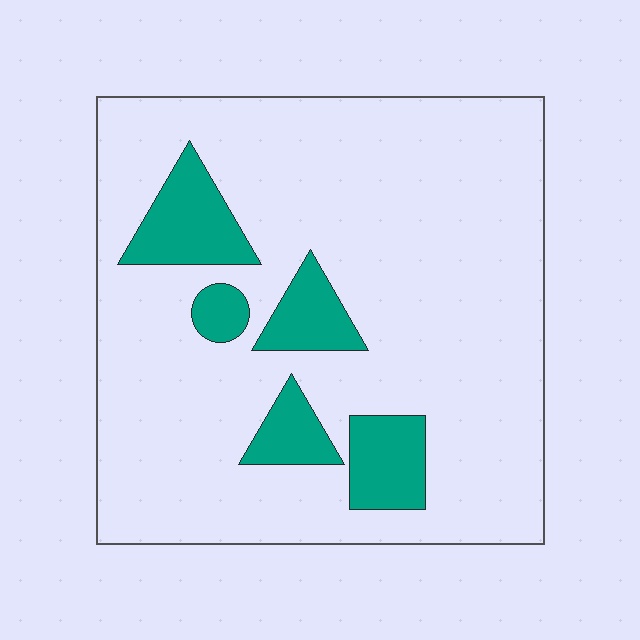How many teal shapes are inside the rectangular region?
5.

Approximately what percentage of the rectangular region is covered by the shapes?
Approximately 15%.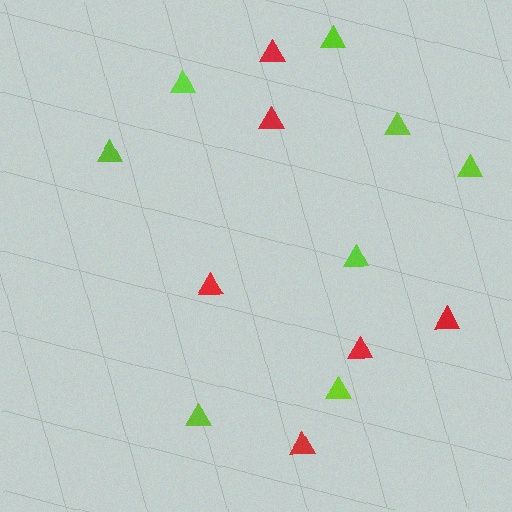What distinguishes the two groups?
There are 2 groups: one group of red triangles (6) and one group of lime triangles (8).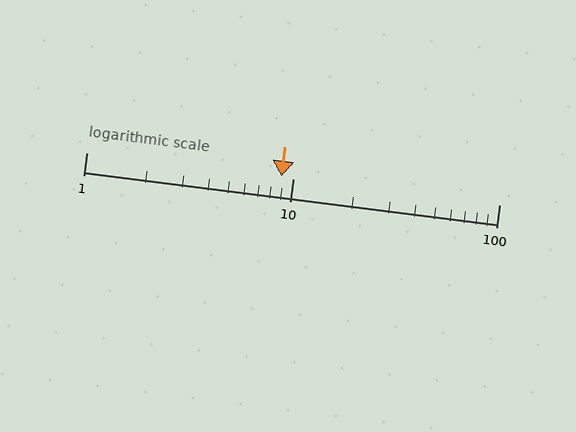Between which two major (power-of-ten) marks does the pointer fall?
The pointer is between 1 and 10.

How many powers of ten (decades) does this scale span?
The scale spans 2 decades, from 1 to 100.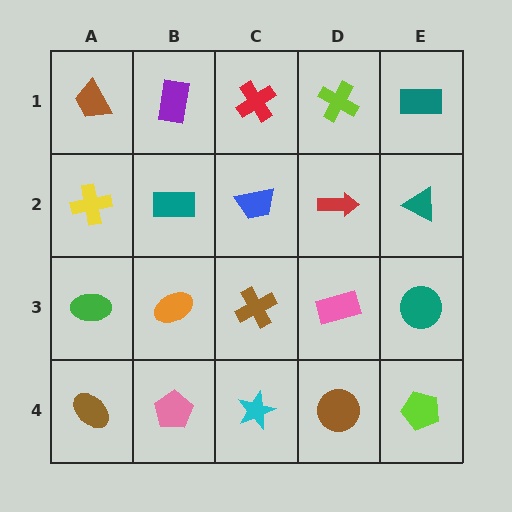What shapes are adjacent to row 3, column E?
A teal triangle (row 2, column E), a lime pentagon (row 4, column E), a pink rectangle (row 3, column D).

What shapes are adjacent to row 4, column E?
A teal circle (row 3, column E), a brown circle (row 4, column D).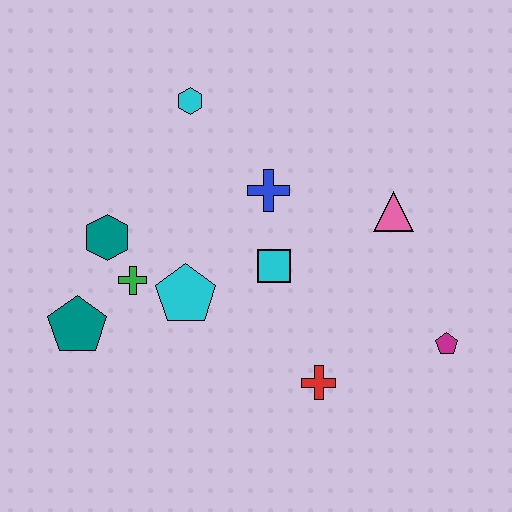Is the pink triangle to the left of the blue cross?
No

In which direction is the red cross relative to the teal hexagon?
The red cross is to the right of the teal hexagon.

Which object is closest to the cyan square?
The blue cross is closest to the cyan square.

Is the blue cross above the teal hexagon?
Yes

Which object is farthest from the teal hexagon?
The magenta pentagon is farthest from the teal hexagon.